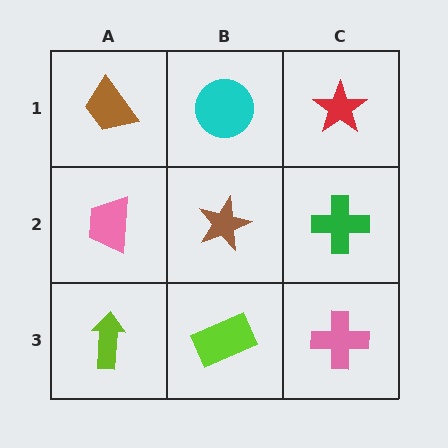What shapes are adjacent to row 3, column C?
A green cross (row 2, column C), a lime rectangle (row 3, column B).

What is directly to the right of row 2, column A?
A brown star.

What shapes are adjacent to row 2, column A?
A brown trapezoid (row 1, column A), a lime arrow (row 3, column A), a brown star (row 2, column B).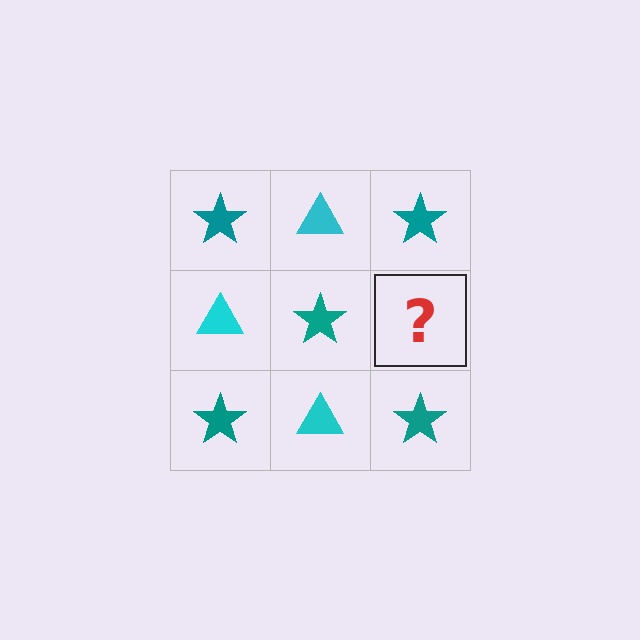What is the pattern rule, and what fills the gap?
The rule is that it alternates teal star and cyan triangle in a checkerboard pattern. The gap should be filled with a cyan triangle.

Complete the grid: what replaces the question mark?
The question mark should be replaced with a cyan triangle.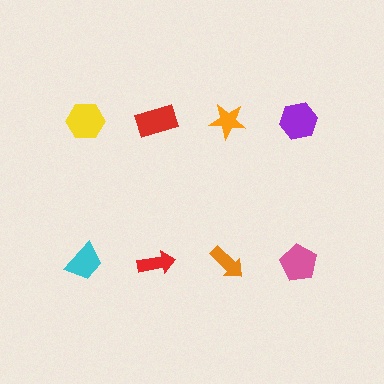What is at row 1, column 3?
An orange star.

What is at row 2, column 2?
A red arrow.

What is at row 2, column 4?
A pink pentagon.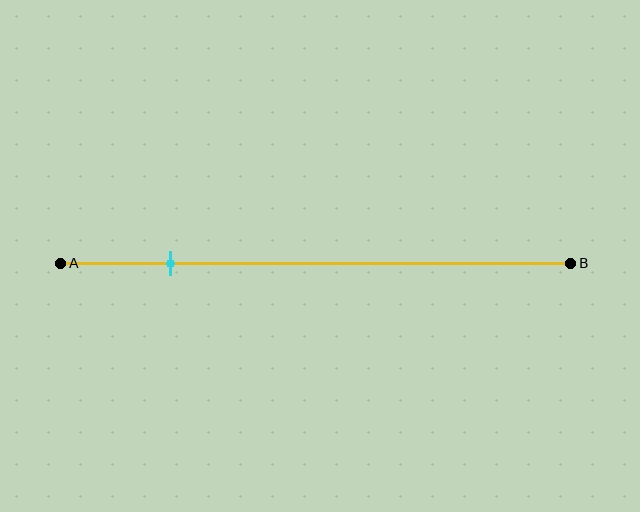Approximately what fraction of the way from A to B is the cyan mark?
The cyan mark is approximately 20% of the way from A to B.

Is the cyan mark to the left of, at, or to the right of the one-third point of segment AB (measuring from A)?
The cyan mark is to the left of the one-third point of segment AB.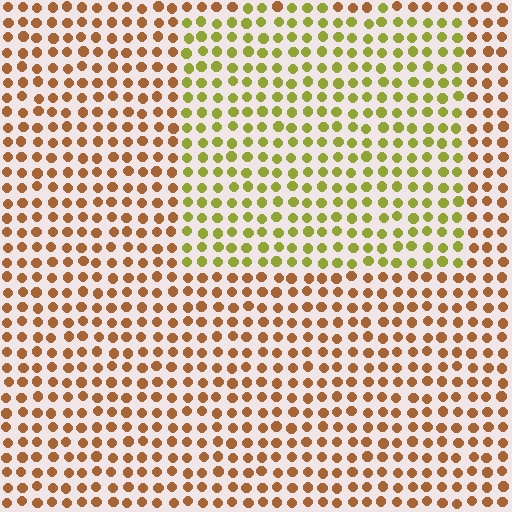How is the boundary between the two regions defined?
The boundary is defined purely by a slight shift in hue (about 46 degrees). Spacing, size, and orientation are identical on both sides.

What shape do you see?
I see a rectangle.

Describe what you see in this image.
The image is filled with small brown elements in a uniform arrangement. A rectangle-shaped region is visible where the elements are tinted to a slightly different hue, forming a subtle color boundary.